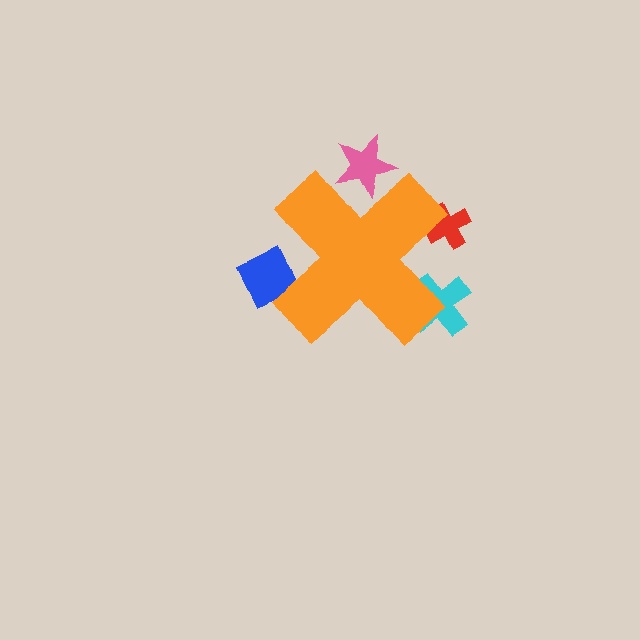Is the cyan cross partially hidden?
Yes, the cyan cross is partially hidden behind the orange cross.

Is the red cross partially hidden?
Yes, the red cross is partially hidden behind the orange cross.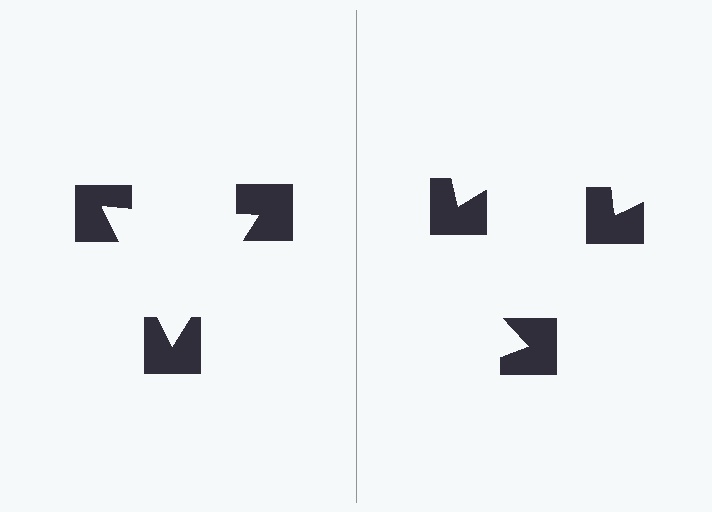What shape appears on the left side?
An illusory triangle.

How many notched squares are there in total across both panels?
6 — 3 on each side.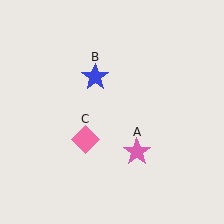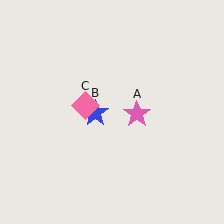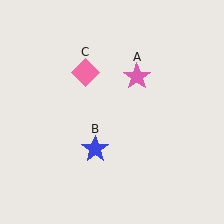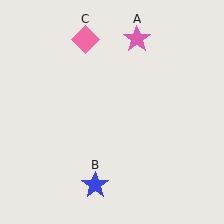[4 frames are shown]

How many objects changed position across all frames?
3 objects changed position: pink star (object A), blue star (object B), pink diamond (object C).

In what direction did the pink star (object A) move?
The pink star (object A) moved up.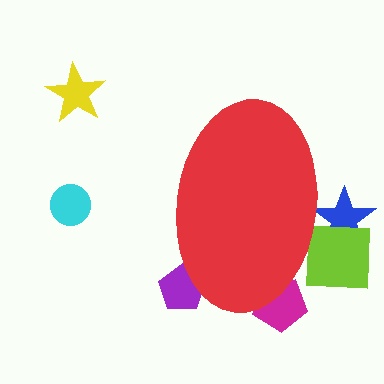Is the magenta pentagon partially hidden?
Yes, the magenta pentagon is partially hidden behind the red ellipse.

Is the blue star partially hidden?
Yes, the blue star is partially hidden behind the red ellipse.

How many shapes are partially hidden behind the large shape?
4 shapes are partially hidden.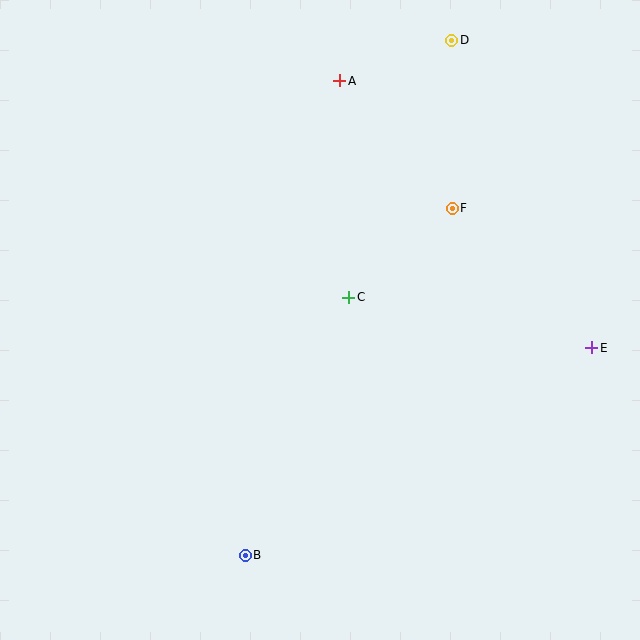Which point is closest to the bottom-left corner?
Point B is closest to the bottom-left corner.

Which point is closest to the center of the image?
Point C at (349, 297) is closest to the center.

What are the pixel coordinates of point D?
Point D is at (452, 40).